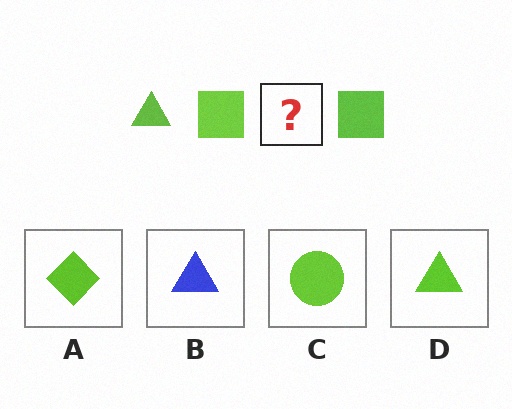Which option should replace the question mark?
Option D.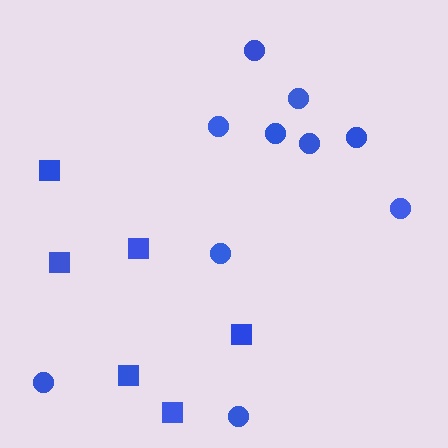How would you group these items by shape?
There are 2 groups: one group of circles (10) and one group of squares (6).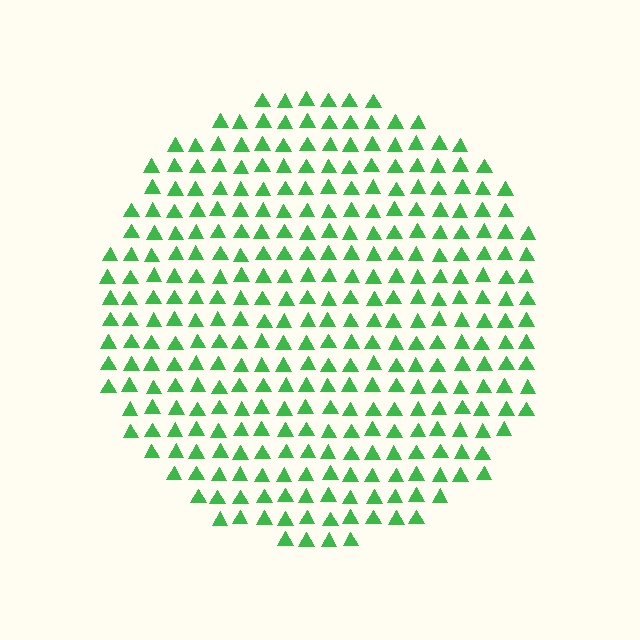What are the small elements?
The small elements are triangles.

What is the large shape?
The large shape is a circle.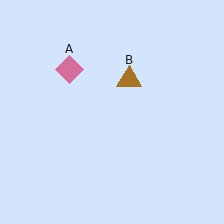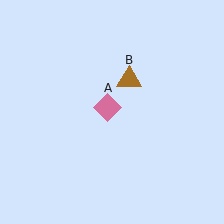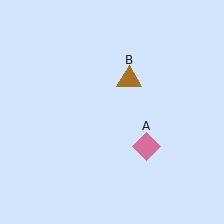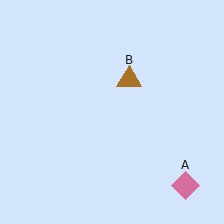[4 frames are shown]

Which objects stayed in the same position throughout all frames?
Brown triangle (object B) remained stationary.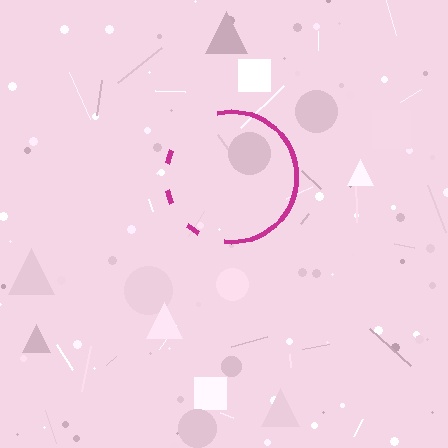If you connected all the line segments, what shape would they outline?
They would outline a circle.